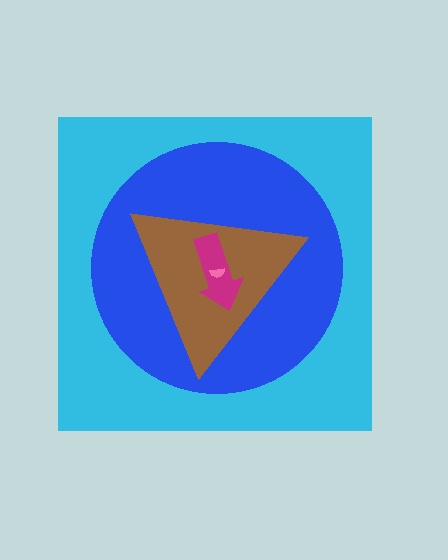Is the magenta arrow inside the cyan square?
Yes.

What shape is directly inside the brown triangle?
The magenta arrow.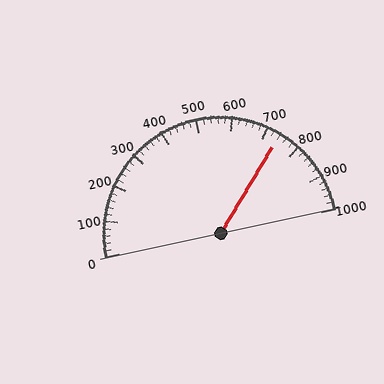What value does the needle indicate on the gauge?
The needle indicates approximately 740.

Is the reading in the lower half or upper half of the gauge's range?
The reading is in the upper half of the range (0 to 1000).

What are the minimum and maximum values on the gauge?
The gauge ranges from 0 to 1000.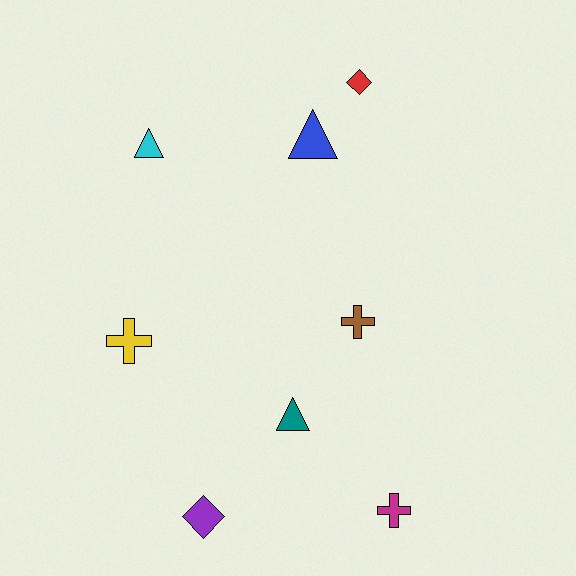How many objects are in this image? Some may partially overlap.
There are 8 objects.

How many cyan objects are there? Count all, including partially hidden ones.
There is 1 cyan object.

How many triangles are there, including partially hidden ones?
There are 3 triangles.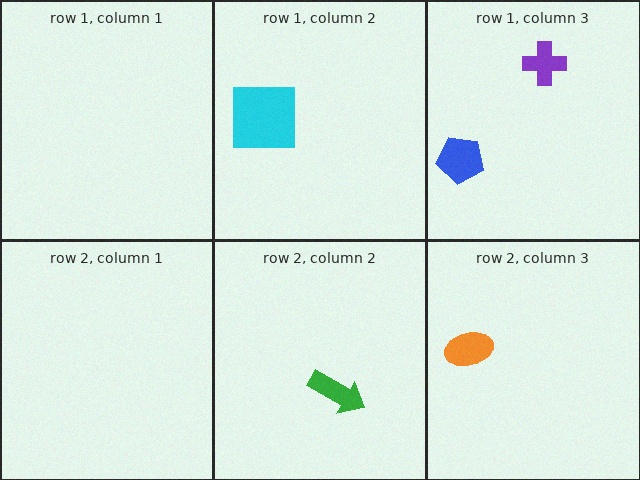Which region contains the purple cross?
The row 1, column 3 region.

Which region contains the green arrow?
The row 2, column 2 region.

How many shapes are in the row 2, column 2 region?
1.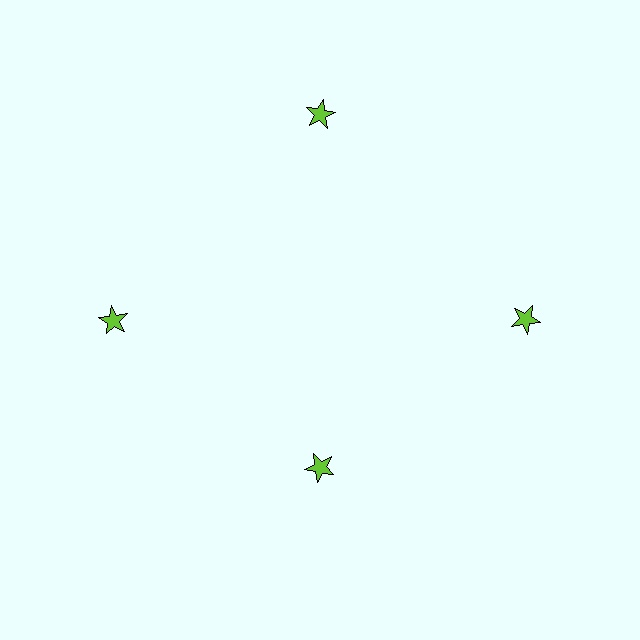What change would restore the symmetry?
The symmetry would be restored by moving it outward, back onto the ring so that all 4 stars sit at equal angles and equal distance from the center.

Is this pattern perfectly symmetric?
No. The 4 lime stars are arranged in a ring, but one element near the 6 o'clock position is pulled inward toward the center, breaking the 4-fold rotational symmetry.